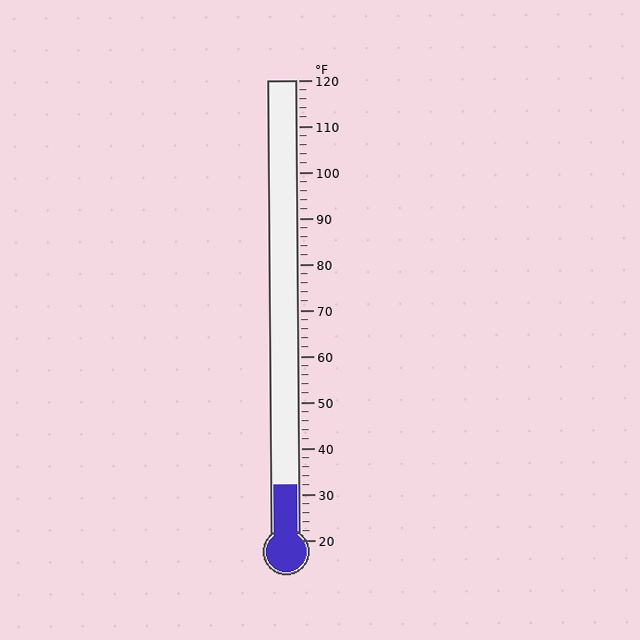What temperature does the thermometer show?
The thermometer shows approximately 32°F.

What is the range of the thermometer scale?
The thermometer scale ranges from 20°F to 120°F.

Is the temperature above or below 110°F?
The temperature is below 110°F.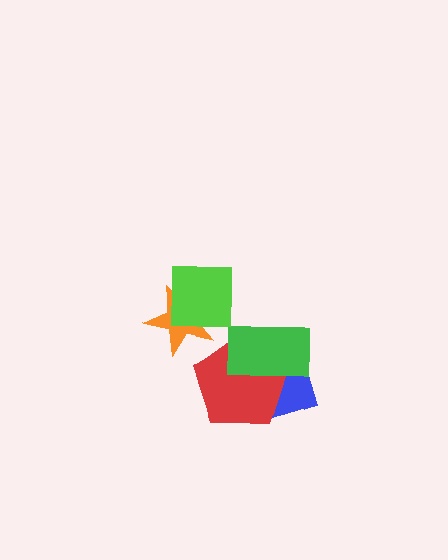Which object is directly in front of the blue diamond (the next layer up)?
The red pentagon is directly in front of the blue diamond.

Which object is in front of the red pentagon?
The green rectangle is in front of the red pentagon.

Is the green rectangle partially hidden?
No, no other shape covers it.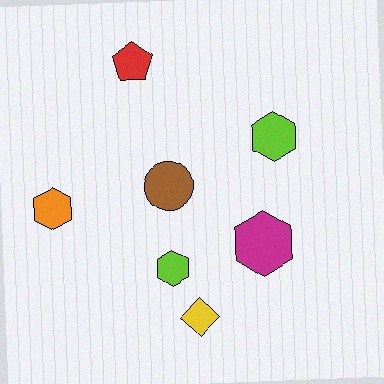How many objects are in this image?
There are 7 objects.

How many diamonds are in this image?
There is 1 diamond.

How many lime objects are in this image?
There are 2 lime objects.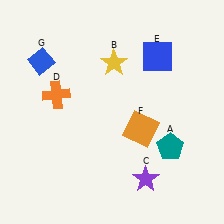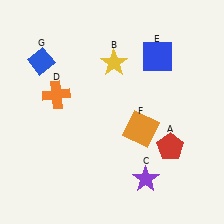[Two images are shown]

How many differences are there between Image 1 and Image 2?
There is 1 difference between the two images.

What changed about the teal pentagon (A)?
In Image 1, A is teal. In Image 2, it changed to red.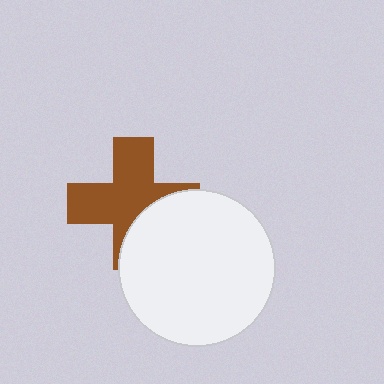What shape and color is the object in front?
The object in front is a white circle.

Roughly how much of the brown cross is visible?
Most of it is visible (roughly 65%).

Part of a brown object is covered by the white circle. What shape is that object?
It is a cross.